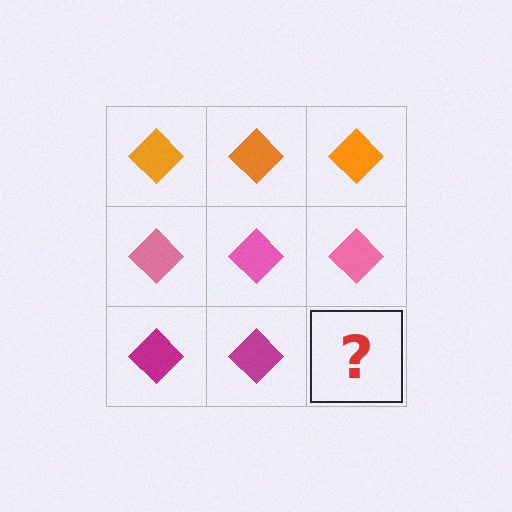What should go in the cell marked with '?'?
The missing cell should contain a magenta diamond.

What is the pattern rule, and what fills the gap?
The rule is that each row has a consistent color. The gap should be filled with a magenta diamond.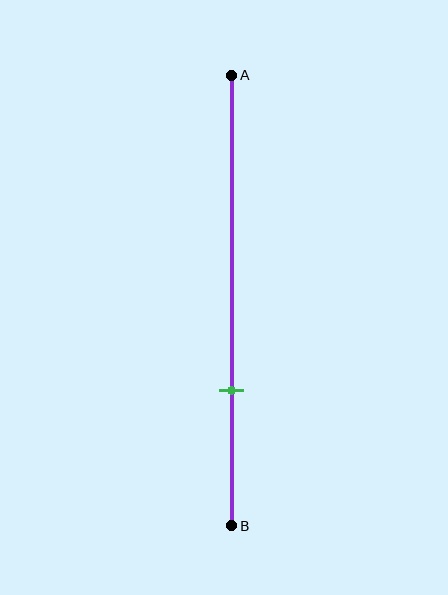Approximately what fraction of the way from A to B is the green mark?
The green mark is approximately 70% of the way from A to B.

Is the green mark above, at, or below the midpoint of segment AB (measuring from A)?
The green mark is below the midpoint of segment AB.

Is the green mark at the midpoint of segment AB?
No, the mark is at about 70% from A, not at the 50% midpoint.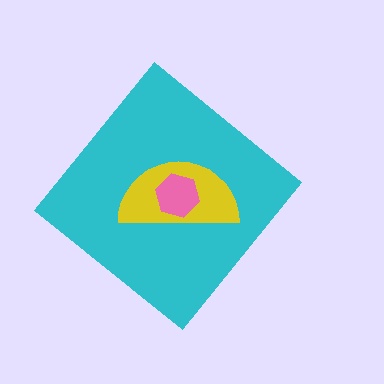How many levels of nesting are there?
3.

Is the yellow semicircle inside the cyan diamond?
Yes.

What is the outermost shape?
The cyan diamond.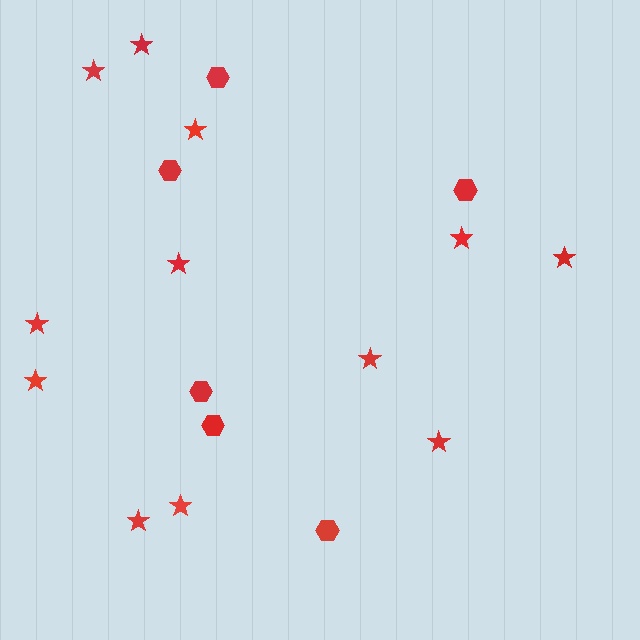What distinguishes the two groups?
There are 2 groups: one group of hexagons (6) and one group of stars (12).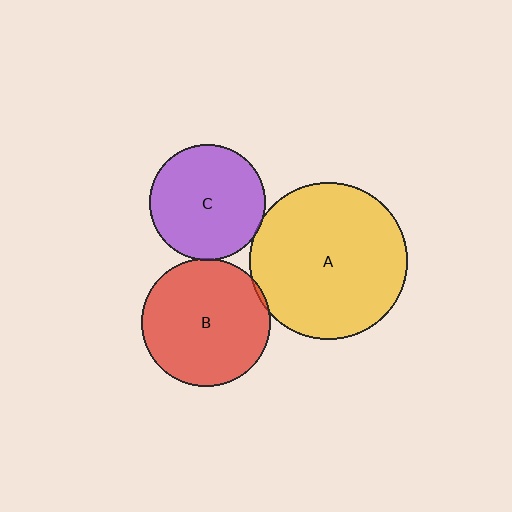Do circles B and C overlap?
Yes.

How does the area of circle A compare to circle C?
Approximately 1.8 times.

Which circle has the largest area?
Circle A (yellow).